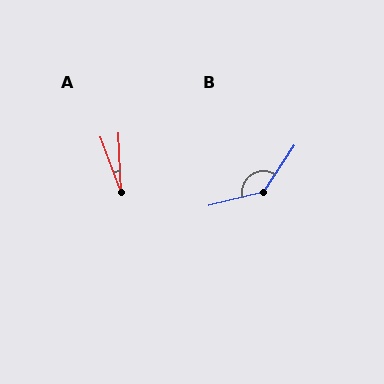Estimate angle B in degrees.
Approximately 137 degrees.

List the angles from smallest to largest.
A (17°), B (137°).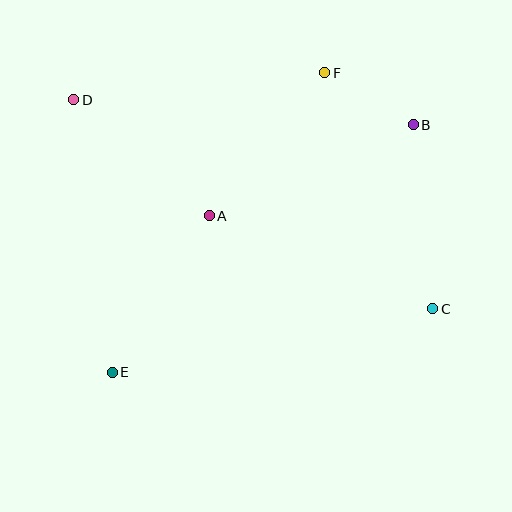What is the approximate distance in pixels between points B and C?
The distance between B and C is approximately 185 pixels.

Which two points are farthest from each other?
Points C and D are farthest from each other.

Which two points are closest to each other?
Points B and F are closest to each other.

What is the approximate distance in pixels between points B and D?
The distance between B and D is approximately 340 pixels.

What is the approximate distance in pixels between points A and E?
The distance between A and E is approximately 184 pixels.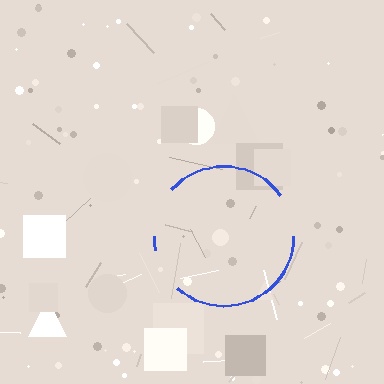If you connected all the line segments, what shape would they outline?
They would outline a circle.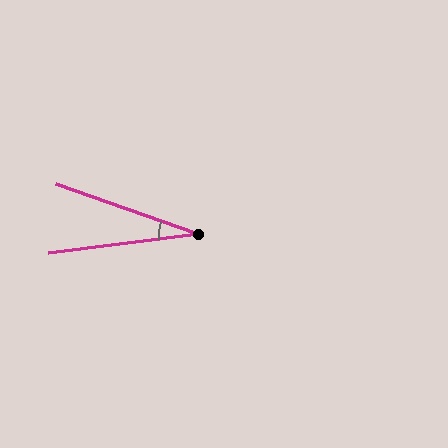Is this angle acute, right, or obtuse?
It is acute.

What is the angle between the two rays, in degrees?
Approximately 26 degrees.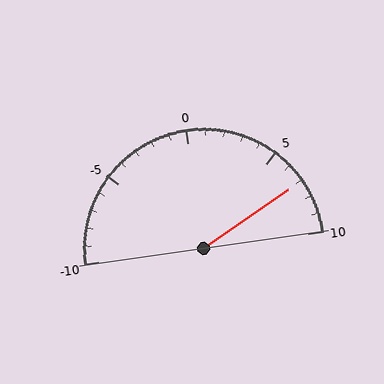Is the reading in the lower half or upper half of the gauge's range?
The reading is in the upper half of the range (-10 to 10).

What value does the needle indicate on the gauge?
The needle indicates approximately 7.